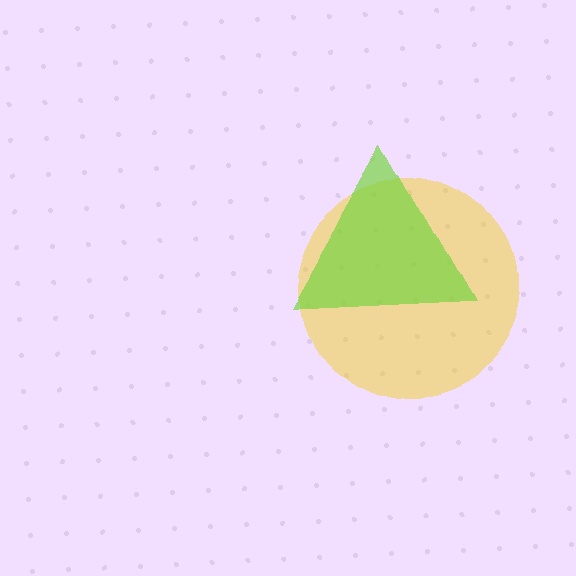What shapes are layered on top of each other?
The layered shapes are: a yellow circle, a lime triangle.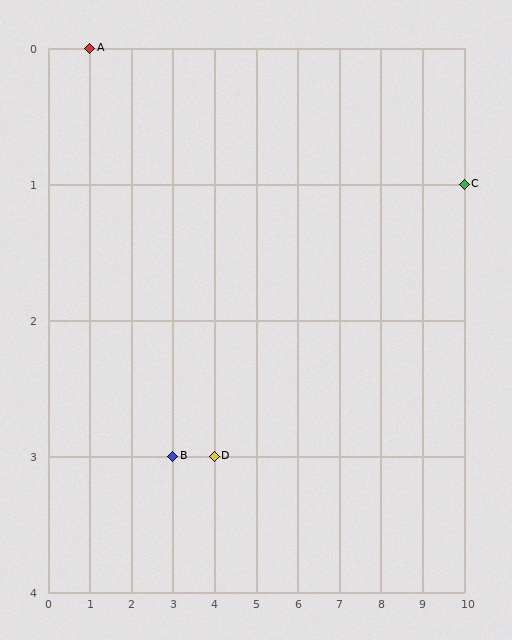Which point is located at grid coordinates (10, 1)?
Point C is at (10, 1).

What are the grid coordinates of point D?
Point D is at grid coordinates (4, 3).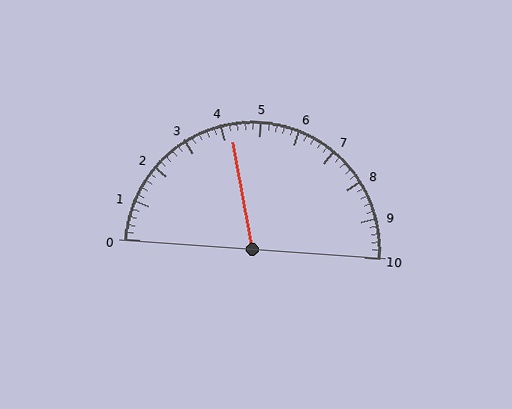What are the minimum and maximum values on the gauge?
The gauge ranges from 0 to 10.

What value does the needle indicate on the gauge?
The needle indicates approximately 4.2.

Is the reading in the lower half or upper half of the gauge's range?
The reading is in the lower half of the range (0 to 10).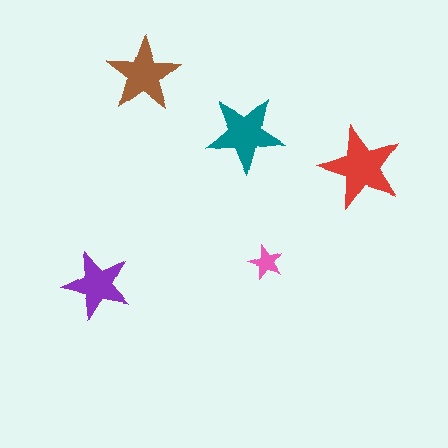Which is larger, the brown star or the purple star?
The brown one.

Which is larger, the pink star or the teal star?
The teal one.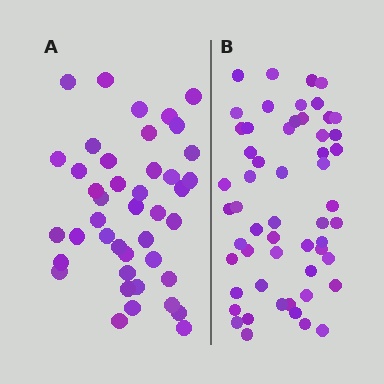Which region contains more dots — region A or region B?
Region B (the right region) has more dots.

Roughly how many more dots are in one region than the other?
Region B has approximately 15 more dots than region A.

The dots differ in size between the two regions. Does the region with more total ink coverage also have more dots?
No. Region A has more total ink coverage because its dots are larger, but region B actually contains more individual dots. Total area can be misleading — the number of items is what matters here.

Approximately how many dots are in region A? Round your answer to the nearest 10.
About 40 dots. (The exact count is 42, which rounds to 40.)